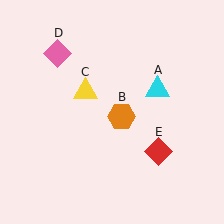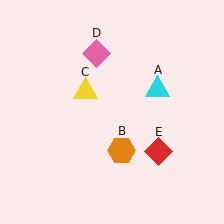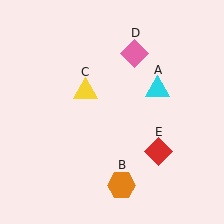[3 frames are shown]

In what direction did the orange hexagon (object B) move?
The orange hexagon (object B) moved down.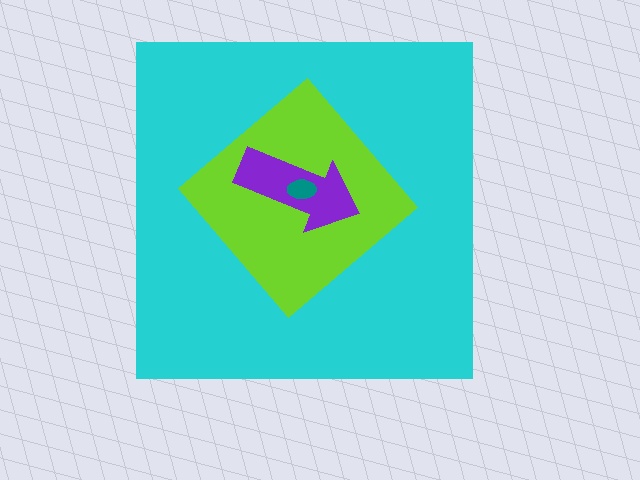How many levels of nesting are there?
4.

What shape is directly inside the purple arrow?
The teal ellipse.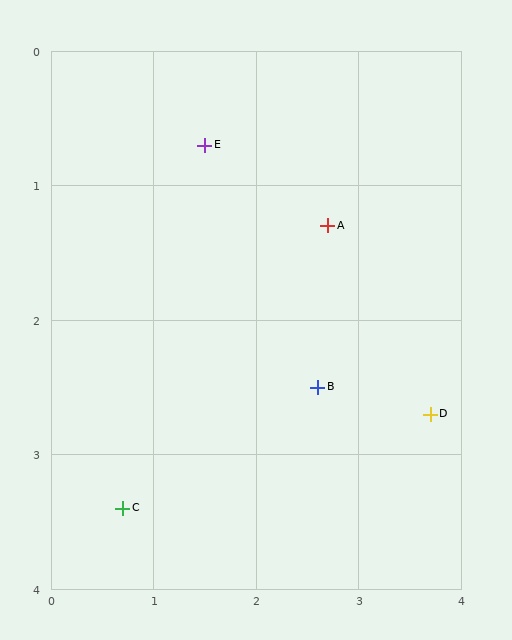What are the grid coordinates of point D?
Point D is at approximately (3.7, 2.7).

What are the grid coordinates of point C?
Point C is at approximately (0.7, 3.4).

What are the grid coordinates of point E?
Point E is at approximately (1.5, 0.7).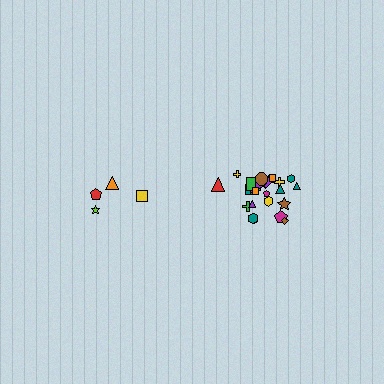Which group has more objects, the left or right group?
The right group.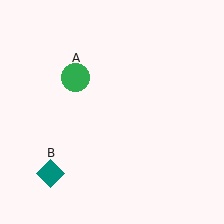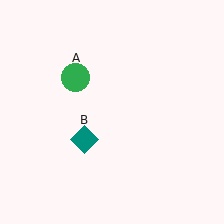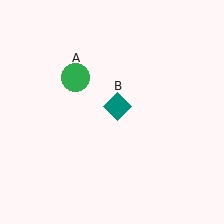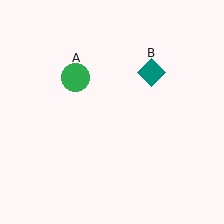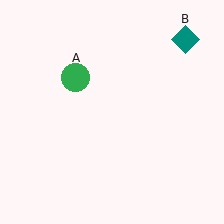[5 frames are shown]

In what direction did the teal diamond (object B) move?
The teal diamond (object B) moved up and to the right.